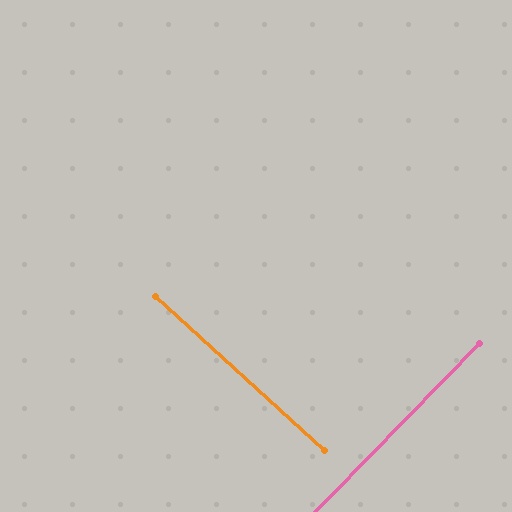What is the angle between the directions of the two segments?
Approximately 88 degrees.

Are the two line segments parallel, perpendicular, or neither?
Perpendicular — they meet at approximately 88°.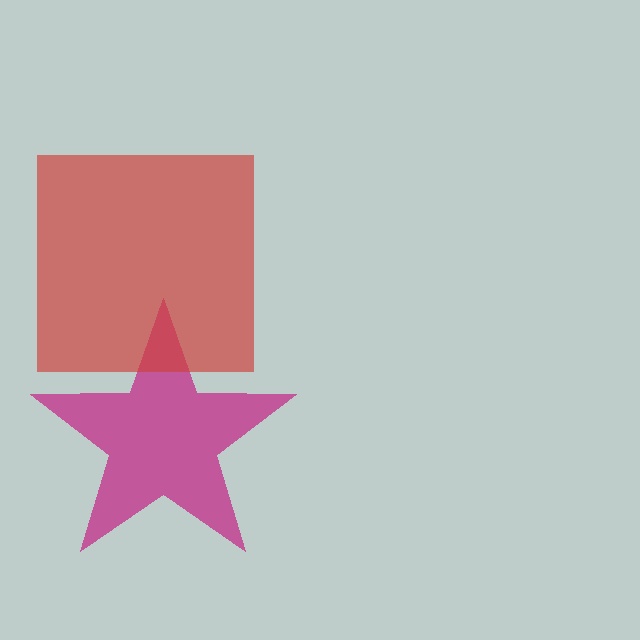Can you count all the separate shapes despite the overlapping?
Yes, there are 2 separate shapes.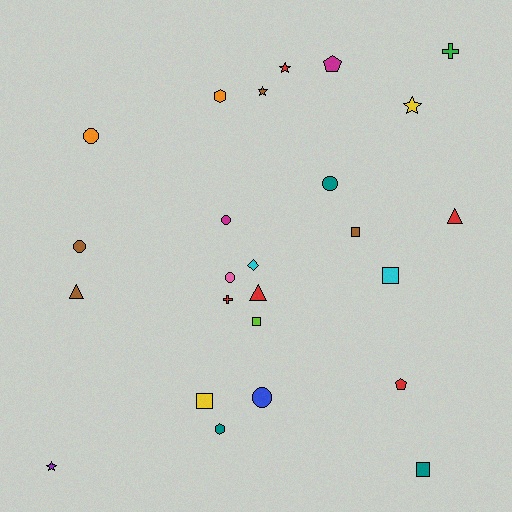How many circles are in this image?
There are 6 circles.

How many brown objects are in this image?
There are 4 brown objects.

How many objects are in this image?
There are 25 objects.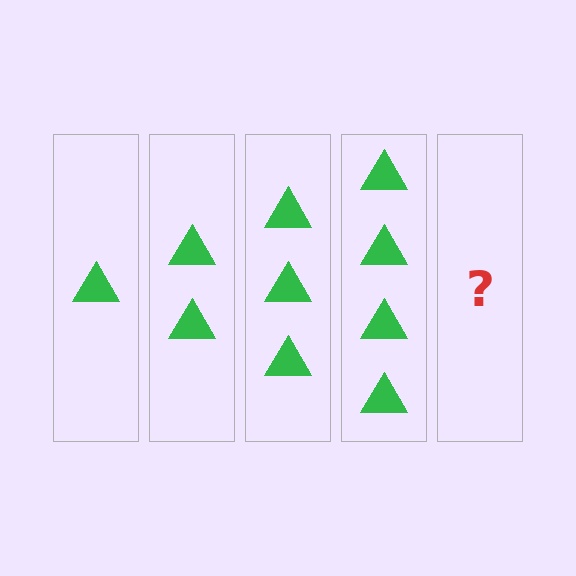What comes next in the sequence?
The next element should be 5 triangles.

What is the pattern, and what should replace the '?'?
The pattern is that each step adds one more triangle. The '?' should be 5 triangles.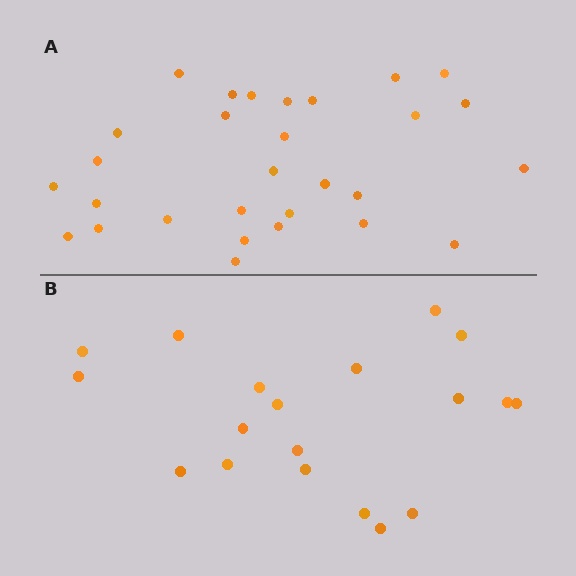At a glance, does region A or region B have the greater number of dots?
Region A (the top region) has more dots.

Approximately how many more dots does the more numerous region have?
Region A has roughly 10 or so more dots than region B.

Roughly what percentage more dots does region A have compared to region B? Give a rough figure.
About 55% more.